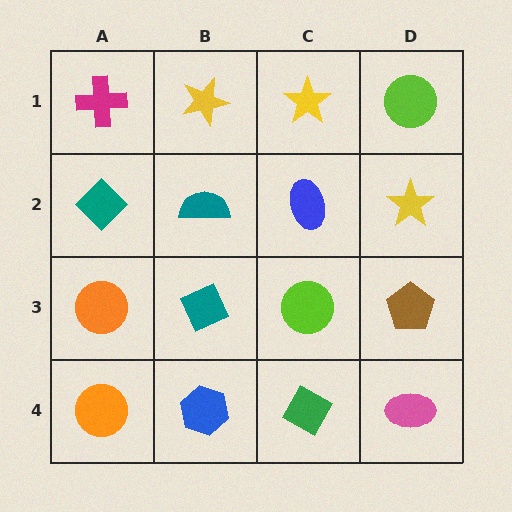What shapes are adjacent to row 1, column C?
A blue ellipse (row 2, column C), a yellow star (row 1, column B), a lime circle (row 1, column D).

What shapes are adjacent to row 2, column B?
A yellow star (row 1, column B), a teal diamond (row 3, column B), a teal diamond (row 2, column A), a blue ellipse (row 2, column C).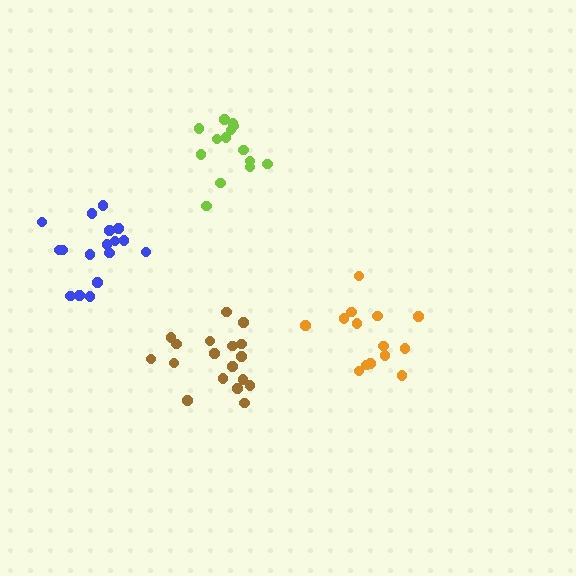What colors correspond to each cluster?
The clusters are colored: orange, lime, blue, brown.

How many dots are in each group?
Group 1: 14 dots, Group 2: 14 dots, Group 3: 17 dots, Group 4: 18 dots (63 total).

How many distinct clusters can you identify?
There are 4 distinct clusters.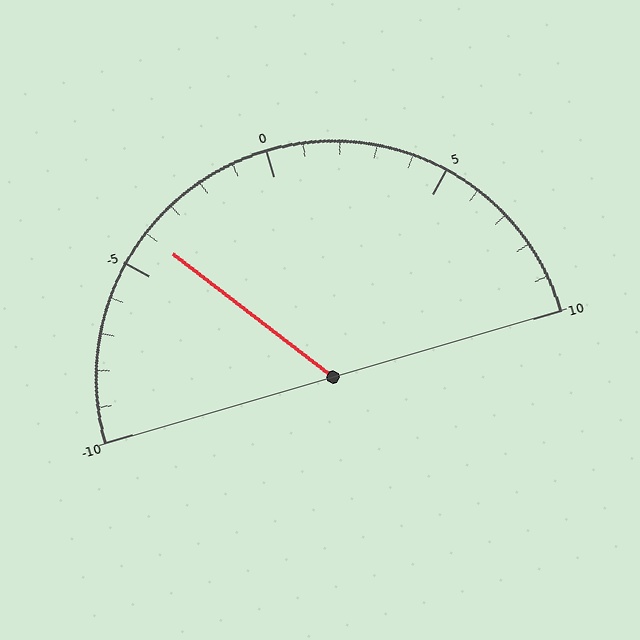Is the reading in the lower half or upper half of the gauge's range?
The reading is in the lower half of the range (-10 to 10).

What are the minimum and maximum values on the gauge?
The gauge ranges from -10 to 10.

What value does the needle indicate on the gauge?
The needle indicates approximately -4.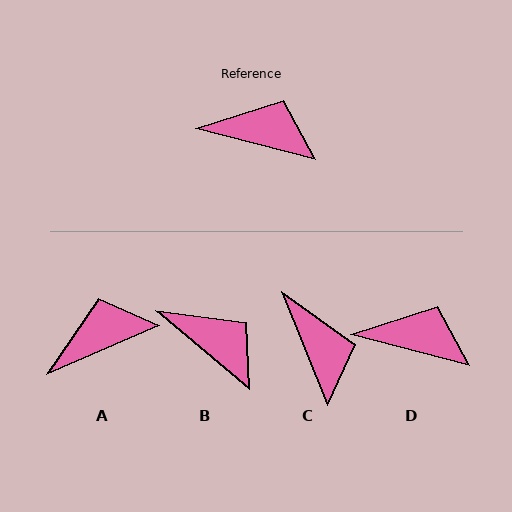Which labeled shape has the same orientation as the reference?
D.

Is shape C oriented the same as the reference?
No, it is off by about 53 degrees.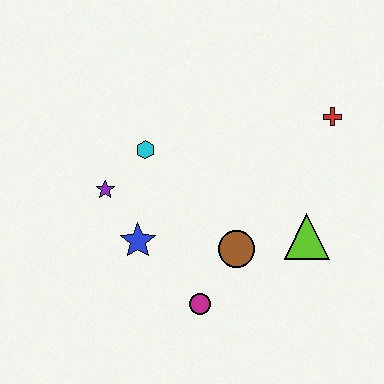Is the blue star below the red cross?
Yes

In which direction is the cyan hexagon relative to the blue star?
The cyan hexagon is above the blue star.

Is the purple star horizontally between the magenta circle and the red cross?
No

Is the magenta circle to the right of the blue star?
Yes